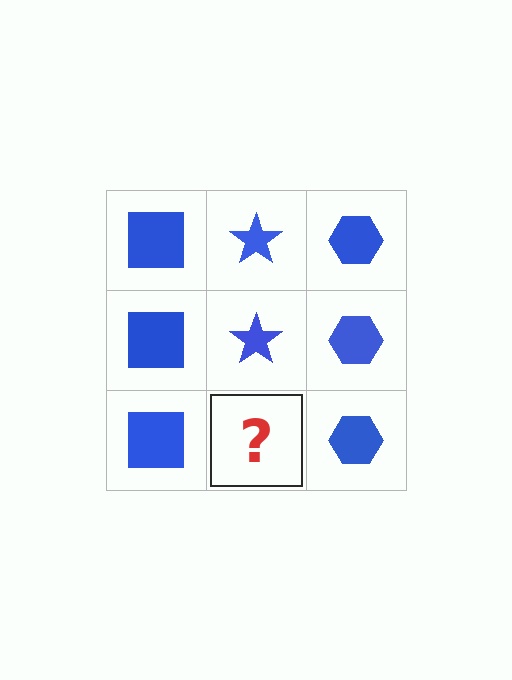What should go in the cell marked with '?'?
The missing cell should contain a blue star.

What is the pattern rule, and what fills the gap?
The rule is that each column has a consistent shape. The gap should be filled with a blue star.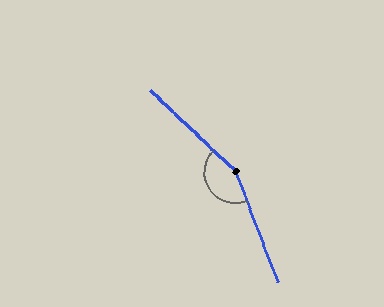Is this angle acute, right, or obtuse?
It is obtuse.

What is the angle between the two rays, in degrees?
Approximately 155 degrees.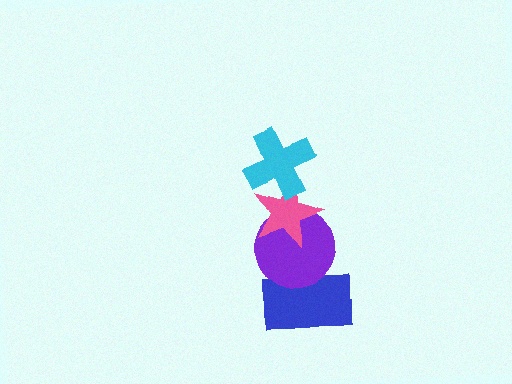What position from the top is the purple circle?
The purple circle is 3rd from the top.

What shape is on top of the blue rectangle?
The purple circle is on top of the blue rectangle.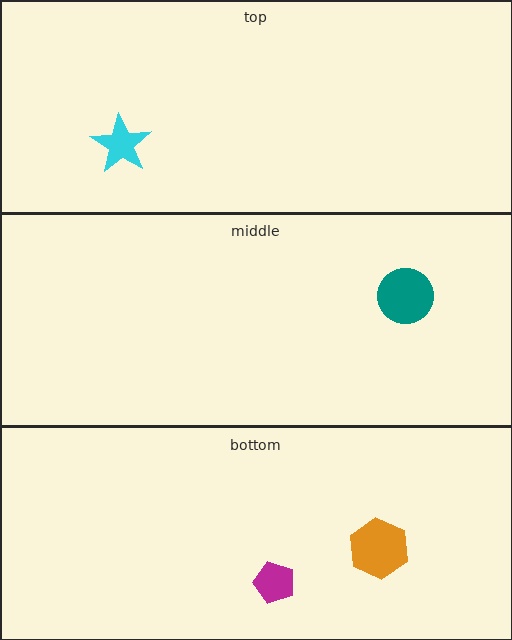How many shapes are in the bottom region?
2.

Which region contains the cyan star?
The top region.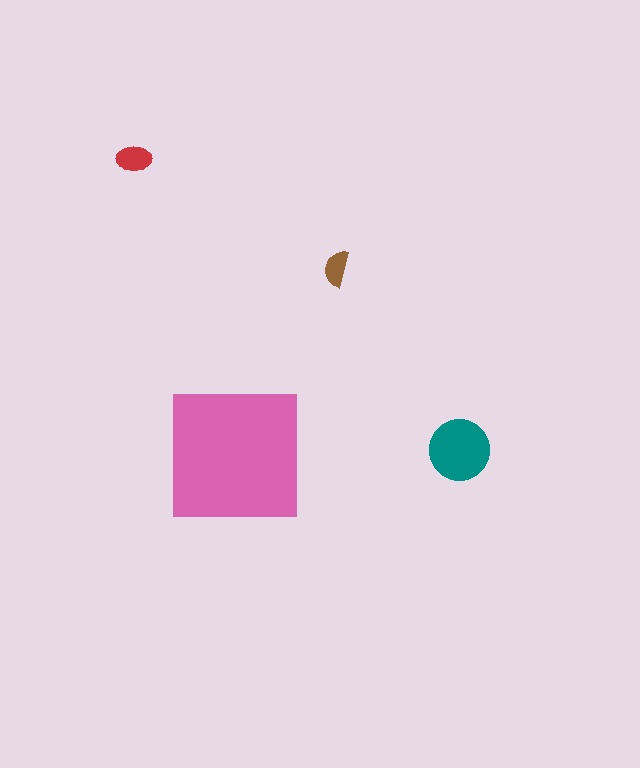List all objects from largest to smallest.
The pink square, the teal circle, the red ellipse, the brown semicircle.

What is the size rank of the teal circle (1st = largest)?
2nd.